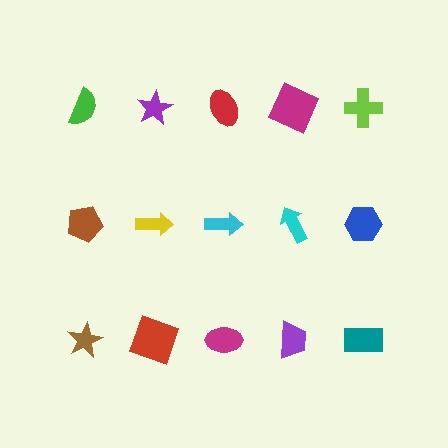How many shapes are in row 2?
5 shapes.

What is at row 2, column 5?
A blue hexagon.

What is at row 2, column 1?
A brown pentagon.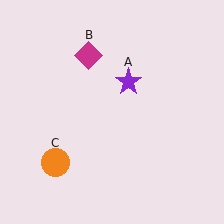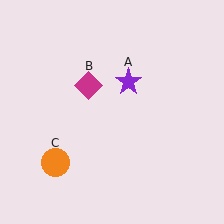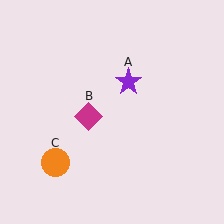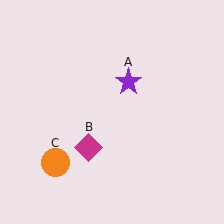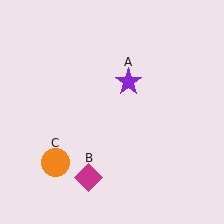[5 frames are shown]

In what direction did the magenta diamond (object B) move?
The magenta diamond (object B) moved down.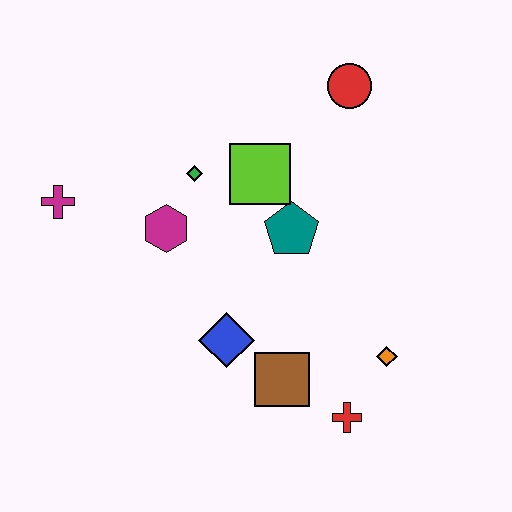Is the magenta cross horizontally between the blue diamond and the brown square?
No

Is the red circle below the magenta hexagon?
No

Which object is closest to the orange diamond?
The red cross is closest to the orange diamond.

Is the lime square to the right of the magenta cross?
Yes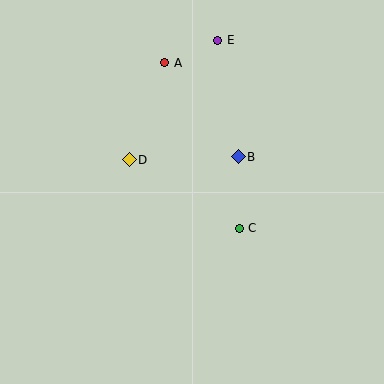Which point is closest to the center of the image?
Point B at (238, 157) is closest to the center.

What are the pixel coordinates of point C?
Point C is at (239, 229).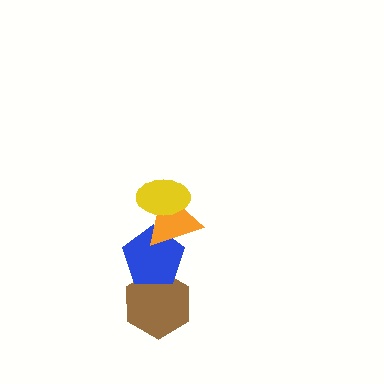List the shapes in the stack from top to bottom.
From top to bottom: the yellow ellipse, the orange triangle, the blue pentagon, the brown hexagon.